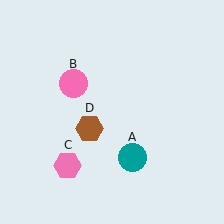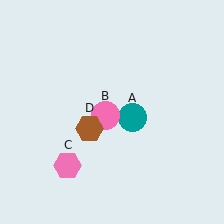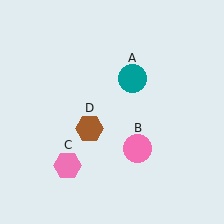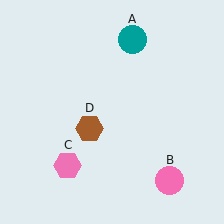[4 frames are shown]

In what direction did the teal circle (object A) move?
The teal circle (object A) moved up.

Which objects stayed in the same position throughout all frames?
Pink hexagon (object C) and brown hexagon (object D) remained stationary.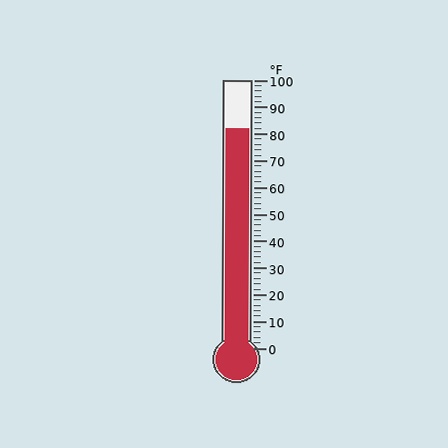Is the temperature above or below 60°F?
The temperature is above 60°F.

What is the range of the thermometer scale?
The thermometer scale ranges from 0°F to 100°F.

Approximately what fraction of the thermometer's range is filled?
The thermometer is filled to approximately 80% of its range.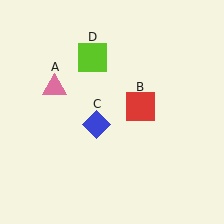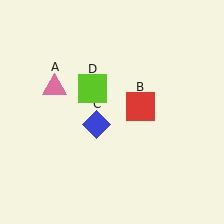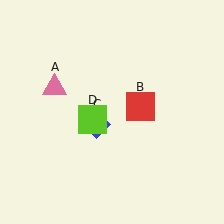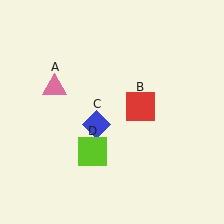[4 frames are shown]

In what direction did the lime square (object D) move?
The lime square (object D) moved down.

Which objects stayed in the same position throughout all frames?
Pink triangle (object A) and red square (object B) and blue diamond (object C) remained stationary.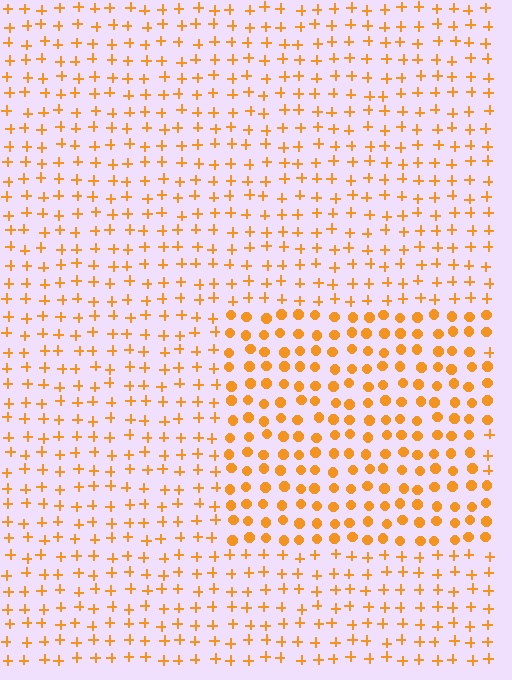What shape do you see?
I see a rectangle.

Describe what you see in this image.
The image is filled with small orange elements arranged in a uniform grid. A rectangle-shaped region contains circles, while the surrounding area contains plus signs. The boundary is defined purely by the change in element shape.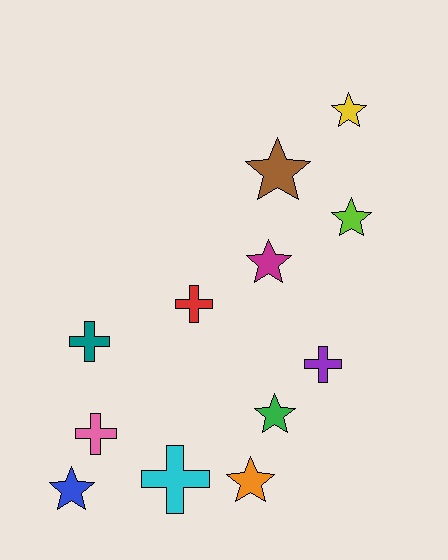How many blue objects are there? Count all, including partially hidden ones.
There is 1 blue object.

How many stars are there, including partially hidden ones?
There are 7 stars.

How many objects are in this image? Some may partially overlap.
There are 12 objects.